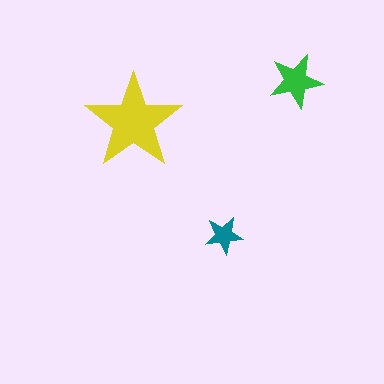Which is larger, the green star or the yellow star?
The yellow one.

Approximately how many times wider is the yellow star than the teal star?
About 2.5 times wider.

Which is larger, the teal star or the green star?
The green one.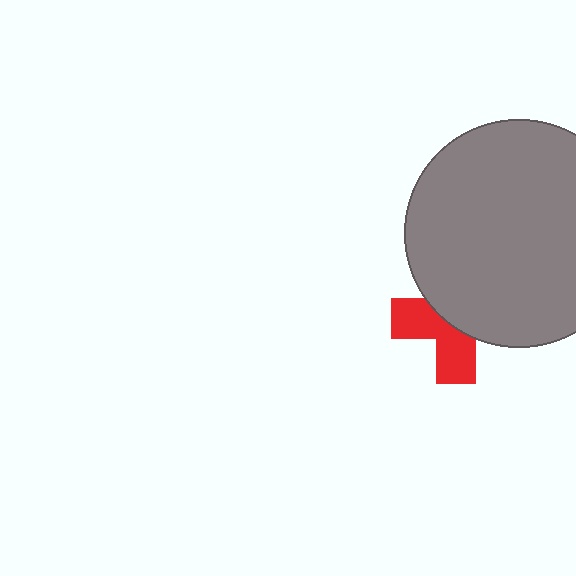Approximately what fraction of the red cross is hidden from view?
Roughly 56% of the red cross is hidden behind the gray circle.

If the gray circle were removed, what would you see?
You would see the complete red cross.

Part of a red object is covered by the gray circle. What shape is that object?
It is a cross.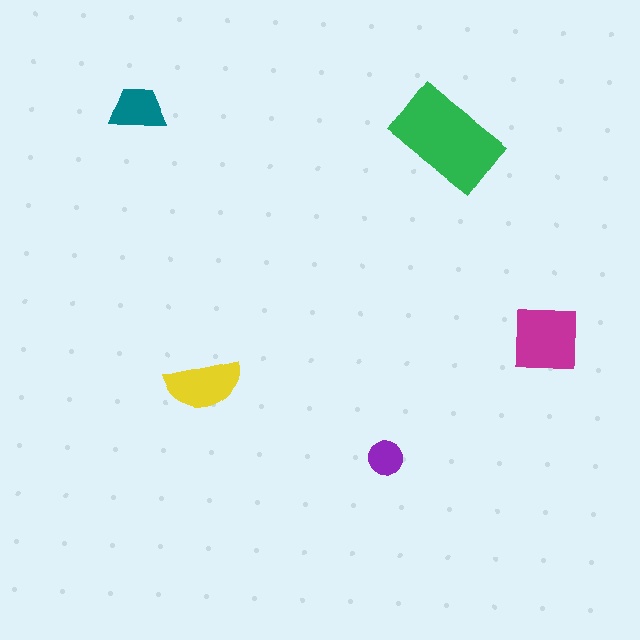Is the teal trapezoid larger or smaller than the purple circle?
Larger.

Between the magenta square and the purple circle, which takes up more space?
The magenta square.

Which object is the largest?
The green rectangle.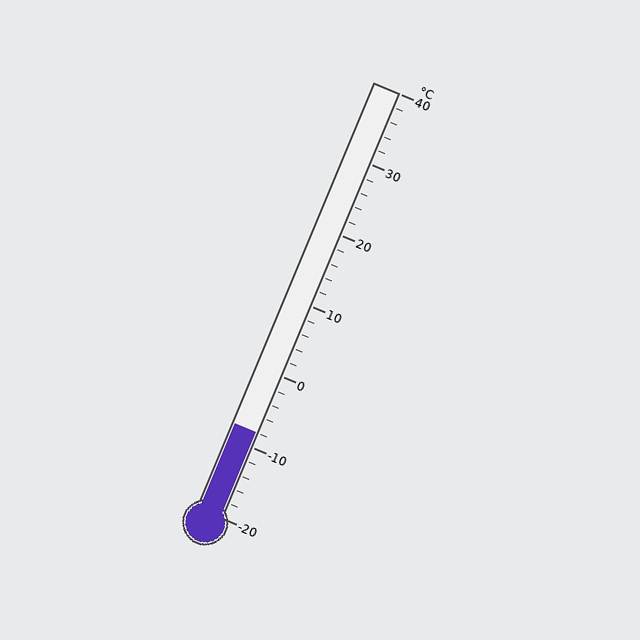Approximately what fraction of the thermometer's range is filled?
The thermometer is filled to approximately 20% of its range.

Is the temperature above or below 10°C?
The temperature is below 10°C.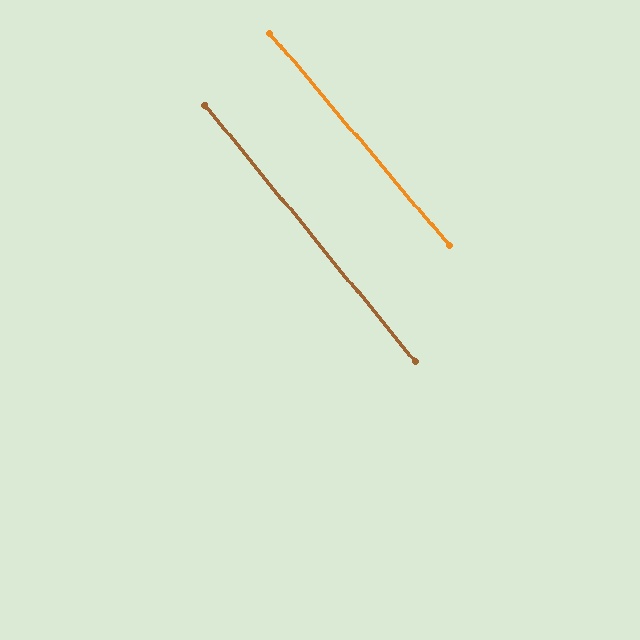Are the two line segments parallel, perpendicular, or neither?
Parallel — their directions differ by only 1.0°.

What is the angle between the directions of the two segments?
Approximately 1 degree.